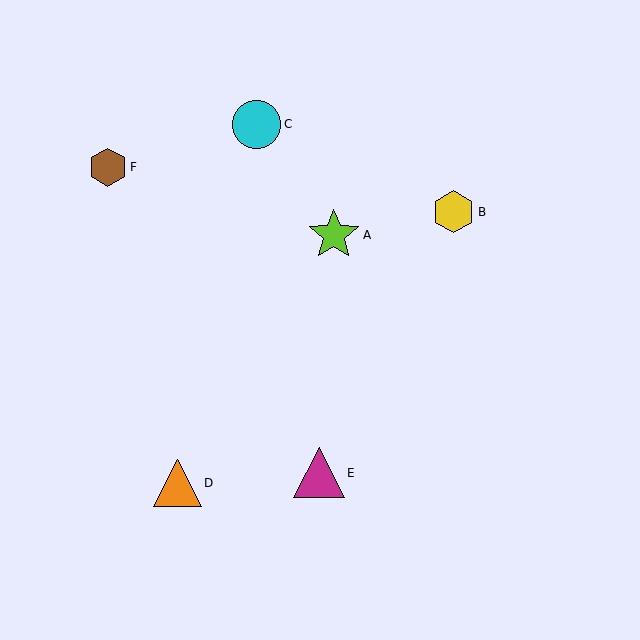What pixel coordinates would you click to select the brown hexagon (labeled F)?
Click at (108, 167) to select the brown hexagon F.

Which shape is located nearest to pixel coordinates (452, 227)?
The yellow hexagon (labeled B) at (454, 212) is nearest to that location.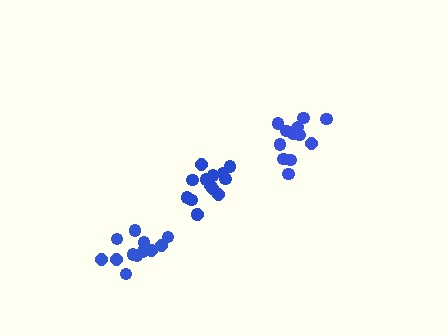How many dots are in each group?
Group 1: 14 dots, Group 2: 13 dots, Group 3: 12 dots (39 total).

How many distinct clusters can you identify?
There are 3 distinct clusters.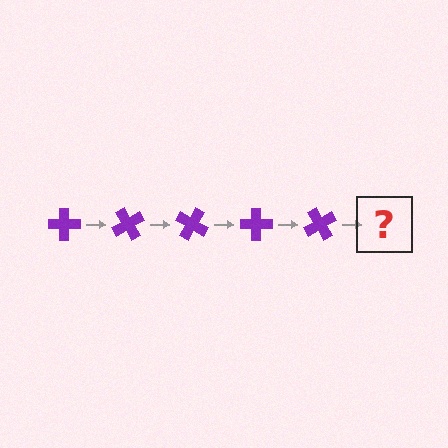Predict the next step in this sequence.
The next step is a purple cross rotated 300 degrees.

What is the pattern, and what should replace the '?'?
The pattern is that the cross rotates 60 degrees each step. The '?' should be a purple cross rotated 300 degrees.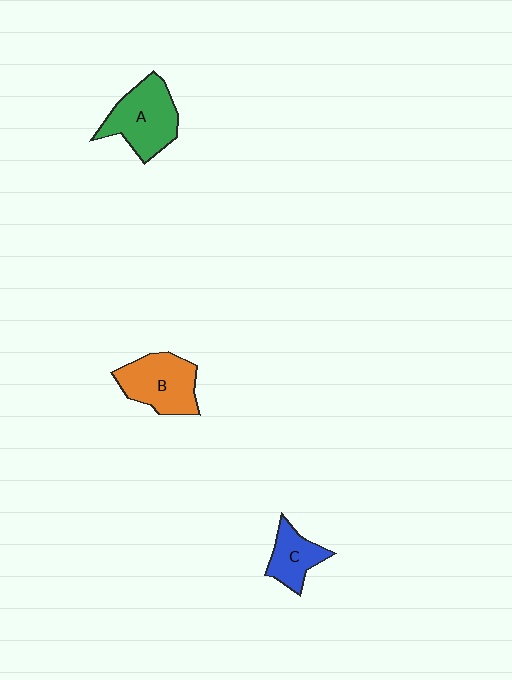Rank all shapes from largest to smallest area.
From largest to smallest: A (green), B (orange), C (blue).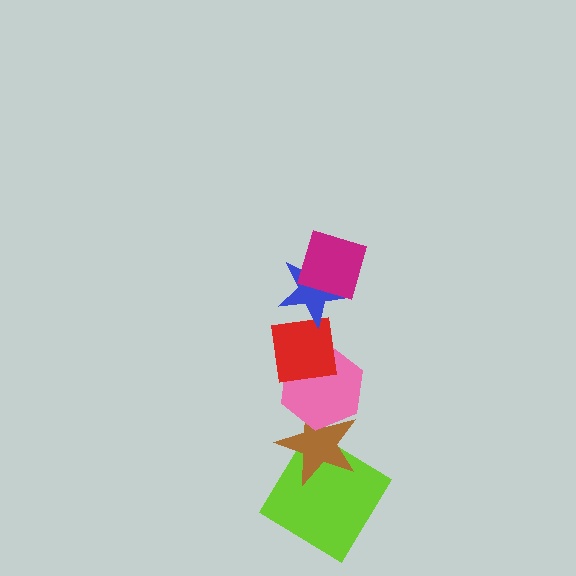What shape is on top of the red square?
The blue star is on top of the red square.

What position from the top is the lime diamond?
The lime diamond is 6th from the top.